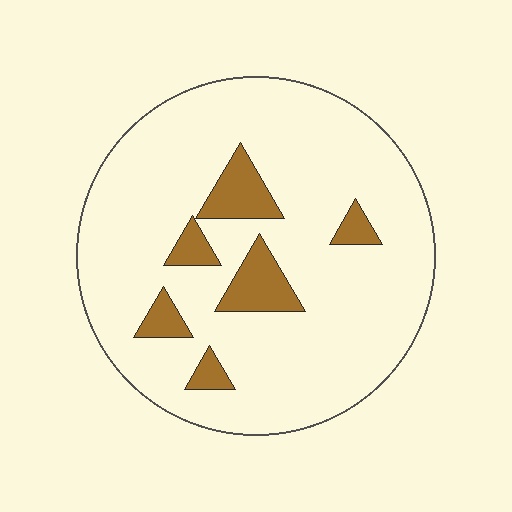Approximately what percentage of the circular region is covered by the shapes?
Approximately 15%.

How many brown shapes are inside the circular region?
6.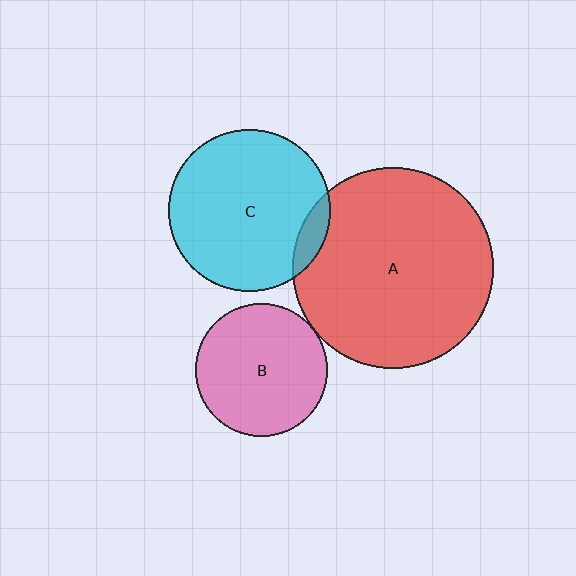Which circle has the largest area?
Circle A (red).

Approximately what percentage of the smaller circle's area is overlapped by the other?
Approximately 5%.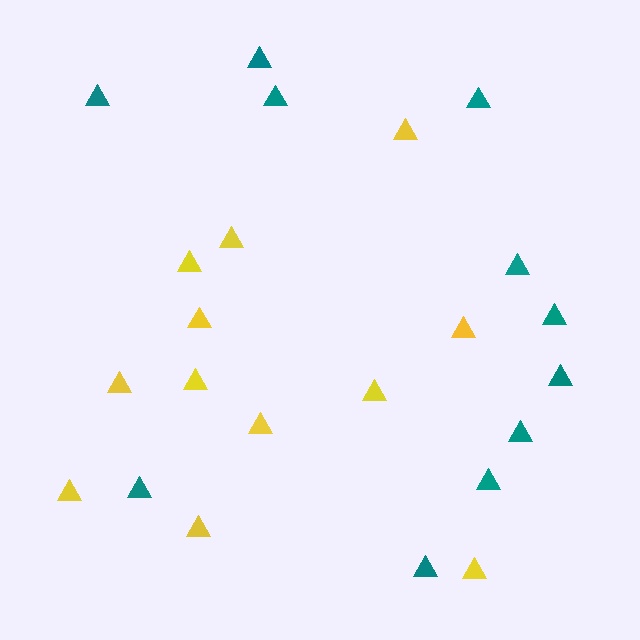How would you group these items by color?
There are 2 groups: one group of yellow triangles (12) and one group of teal triangles (11).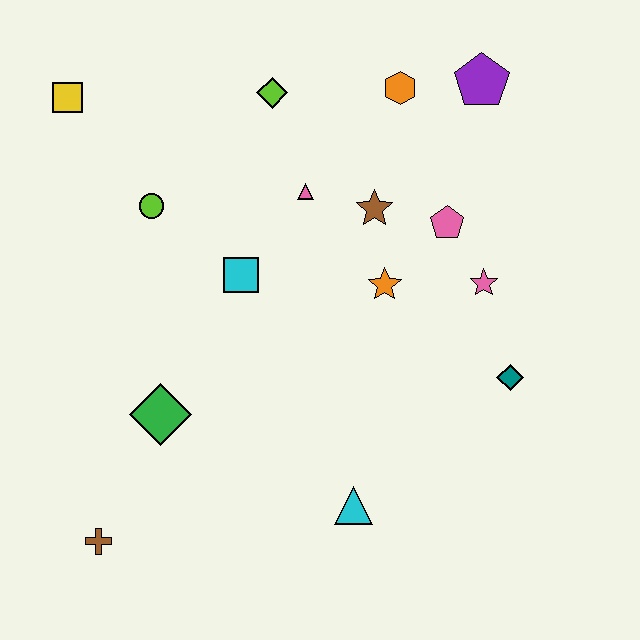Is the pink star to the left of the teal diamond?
Yes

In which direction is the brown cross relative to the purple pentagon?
The brown cross is below the purple pentagon.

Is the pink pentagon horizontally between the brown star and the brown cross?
No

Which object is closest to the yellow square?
The lime circle is closest to the yellow square.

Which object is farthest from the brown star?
The brown cross is farthest from the brown star.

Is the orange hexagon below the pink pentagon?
No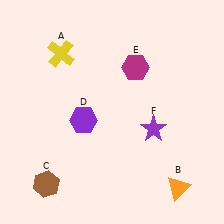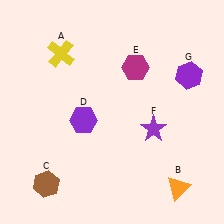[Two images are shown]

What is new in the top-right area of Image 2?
A purple hexagon (G) was added in the top-right area of Image 2.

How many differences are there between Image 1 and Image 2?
There is 1 difference between the two images.